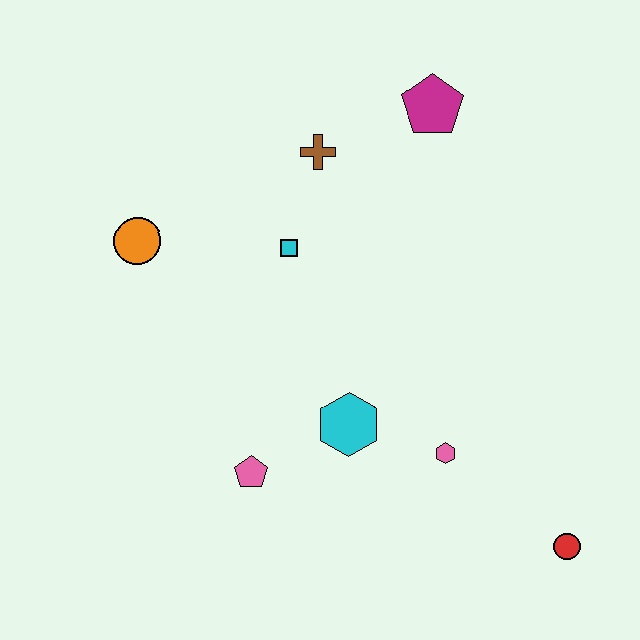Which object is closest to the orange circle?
The cyan square is closest to the orange circle.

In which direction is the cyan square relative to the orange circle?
The cyan square is to the right of the orange circle.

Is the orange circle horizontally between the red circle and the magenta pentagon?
No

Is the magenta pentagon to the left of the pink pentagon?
No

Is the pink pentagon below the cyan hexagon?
Yes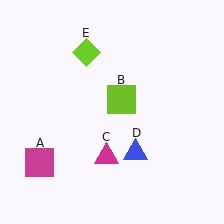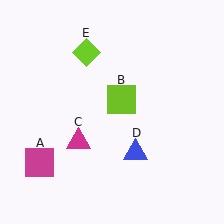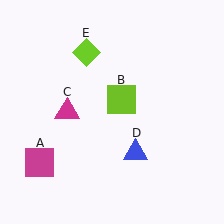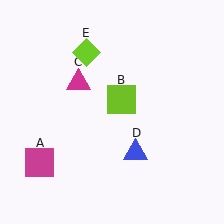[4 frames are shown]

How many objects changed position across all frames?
1 object changed position: magenta triangle (object C).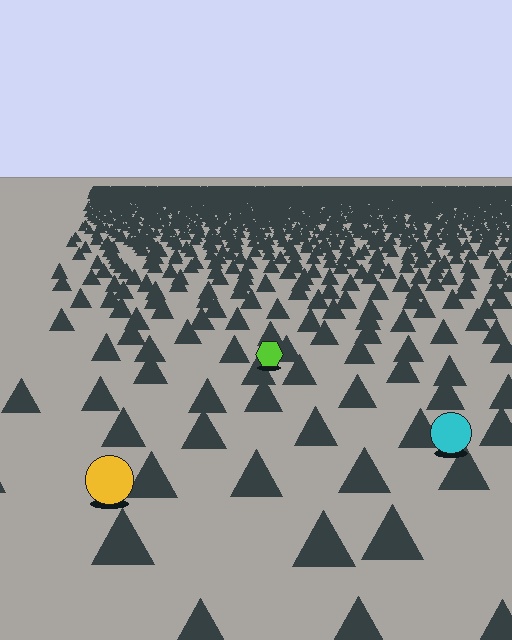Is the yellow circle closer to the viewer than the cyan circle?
Yes. The yellow circle is closer — you can tell from the texture gradient: the ground texture is coarser near it.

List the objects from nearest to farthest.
From nearest to farthest: the yellow circle, the cyan circle, the lime hexagon.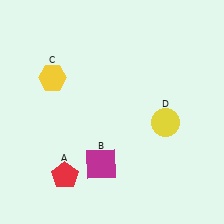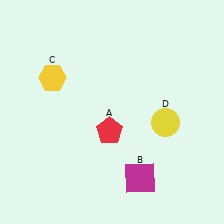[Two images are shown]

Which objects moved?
The objects that moved are: the red pentagon (A), the magenta square (B).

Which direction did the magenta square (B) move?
The magenta square (B) moved right.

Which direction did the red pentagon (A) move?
The red pentagon (A) moved up.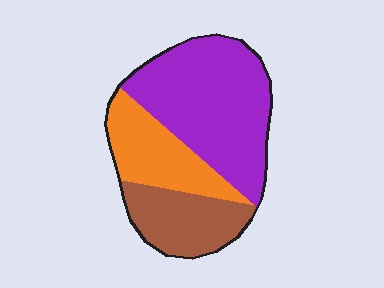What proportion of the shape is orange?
Orange covers roughly 25% of the shape.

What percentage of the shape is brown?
Brown takes up between a sixth and a third of the shape.